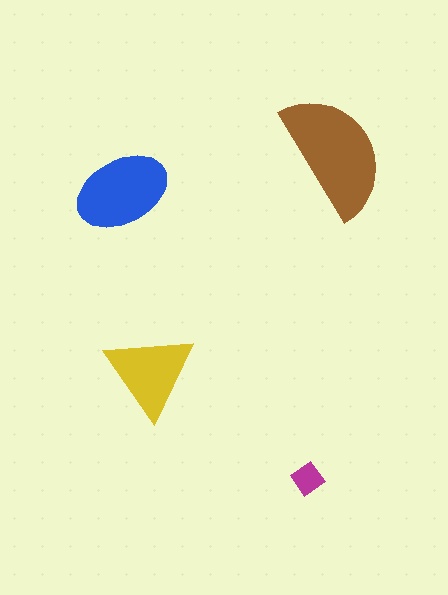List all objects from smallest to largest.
The magenta diamond, the yellow triangle, the blue ellipse, the brown semicircle.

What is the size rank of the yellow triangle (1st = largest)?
3rd.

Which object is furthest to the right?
The brown semicircle is rightmost.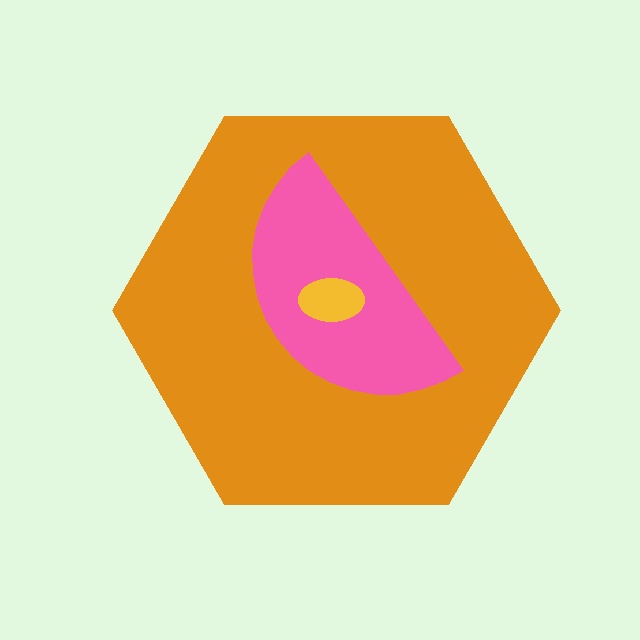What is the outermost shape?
The orange hexagon.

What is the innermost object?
The yellow ellipse.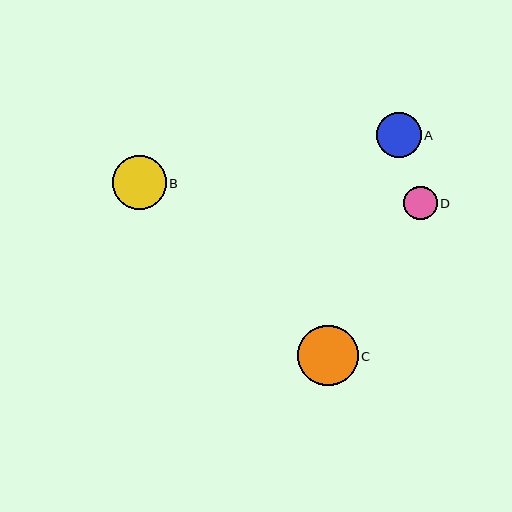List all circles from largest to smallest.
From largest to smallest: C, B, A, D.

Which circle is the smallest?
Circle D is the smallest with a size of approximately 33 pixels.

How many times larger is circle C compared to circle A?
Circle C is approximately 1.4 times the size of circle A.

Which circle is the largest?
Circle C is the largest with a size of approximately 61 pixels.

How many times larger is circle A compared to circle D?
Circle A is approximately 1.3 times the size of circle D.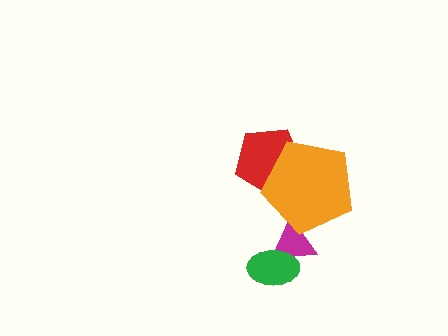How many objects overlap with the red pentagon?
1 object overlaps with the red pentagon.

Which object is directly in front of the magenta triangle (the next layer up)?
The green ellipse is directly in front of the magenta triangle.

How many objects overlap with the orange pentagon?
2 objects overlap with the orange pentagon.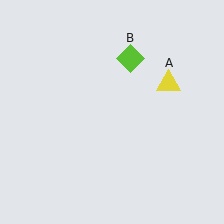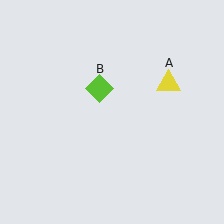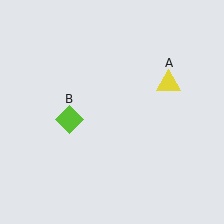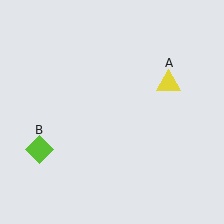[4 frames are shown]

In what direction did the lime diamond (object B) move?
The lime diamond (object B) moved down and to the left.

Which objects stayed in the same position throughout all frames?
Yellow triangle (object A) remained stationary.